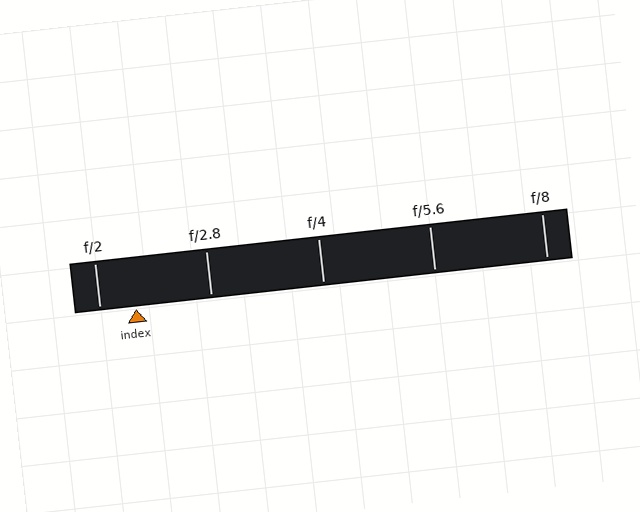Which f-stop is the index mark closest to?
The index mark is closest to f/2.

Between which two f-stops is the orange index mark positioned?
The index mark is between f/2 and f/2.8.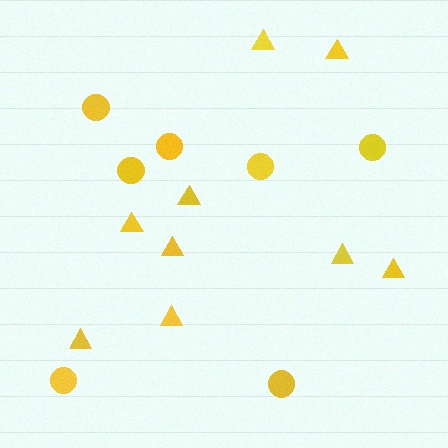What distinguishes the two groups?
There are 2 groups: one group of triangles (9) and one group of circles (7).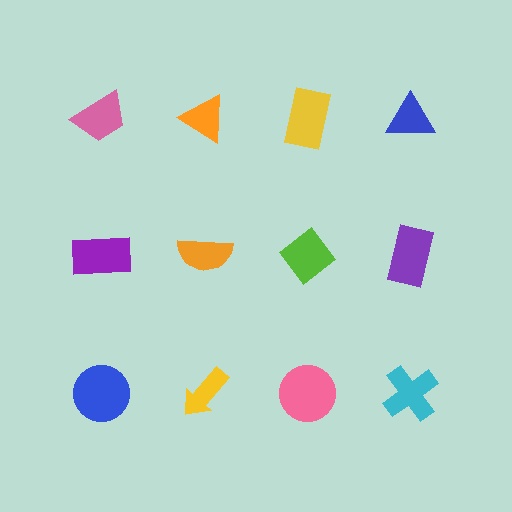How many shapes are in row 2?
4 shapes.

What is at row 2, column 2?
An orange semicircle.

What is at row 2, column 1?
A purple rectangle.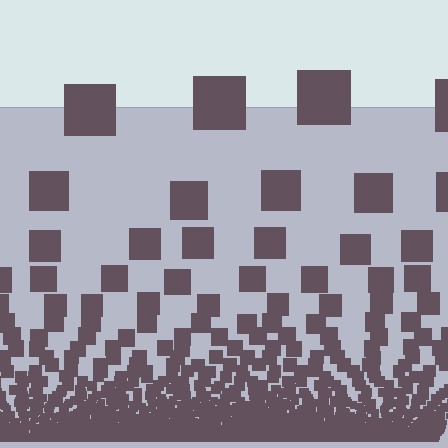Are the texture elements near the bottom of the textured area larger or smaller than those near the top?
Smaller. The gradient is inverted — elements near the bottom are smaller and denser.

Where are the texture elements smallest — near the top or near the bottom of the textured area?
Near the bottom.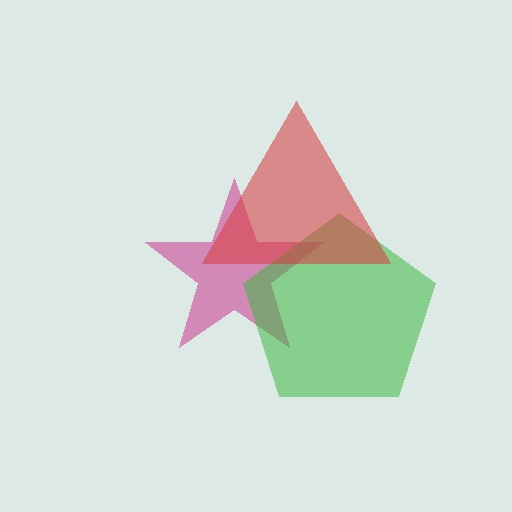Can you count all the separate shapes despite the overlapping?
Yes, there are 3 separate shapes.